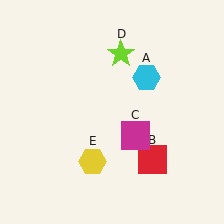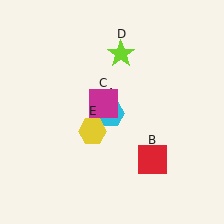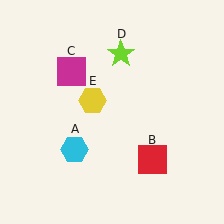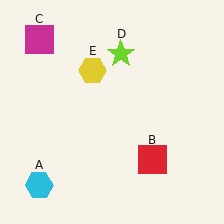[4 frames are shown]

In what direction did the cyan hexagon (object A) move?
The cyan hexagon (object A) moved down and to the left.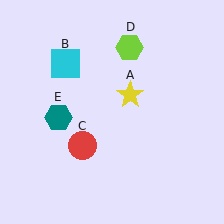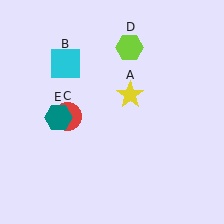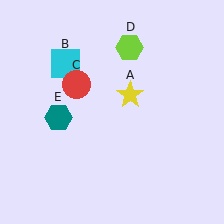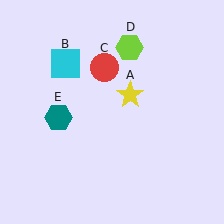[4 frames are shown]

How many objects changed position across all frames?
1 object changed position: red circle (object C).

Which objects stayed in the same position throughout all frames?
Yellow star (object A) and cyan square (object B) and lime hexagon (object D) and teal hexagon (object E) remained stationary.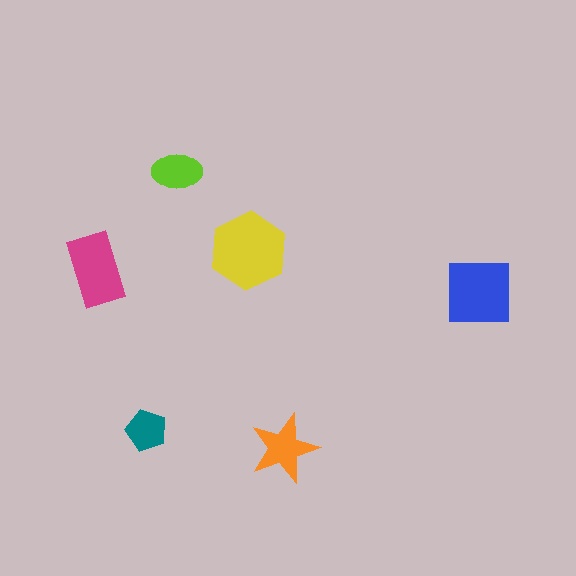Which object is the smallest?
The teal pentagon.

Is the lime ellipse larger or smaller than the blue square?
Smaller.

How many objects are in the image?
There are 6 objects in the image.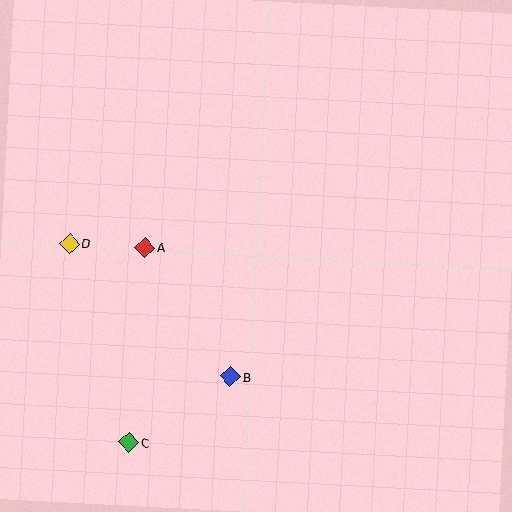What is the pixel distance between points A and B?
The distance between A and B is 155 pixels.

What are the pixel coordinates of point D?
Point D is at (69, 244).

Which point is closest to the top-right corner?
Point A is closest to the top-right corner.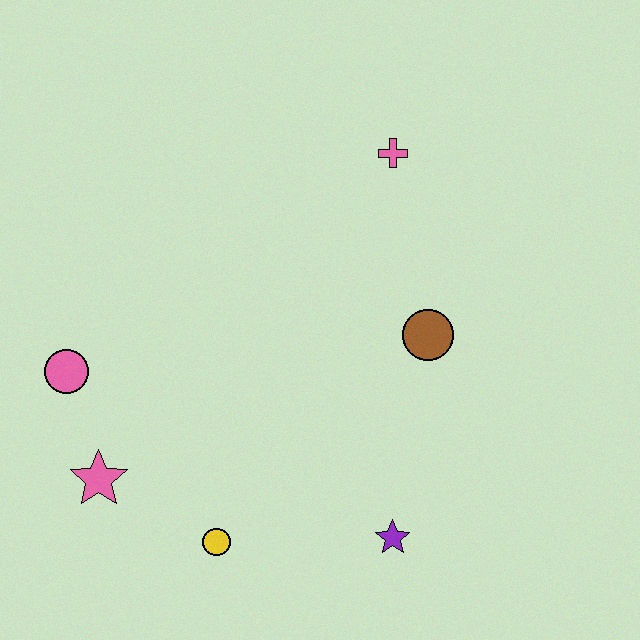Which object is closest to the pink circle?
The pink star is closest to the pink circle.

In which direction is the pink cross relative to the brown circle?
The pink cross is above the brown circle.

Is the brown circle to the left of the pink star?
No